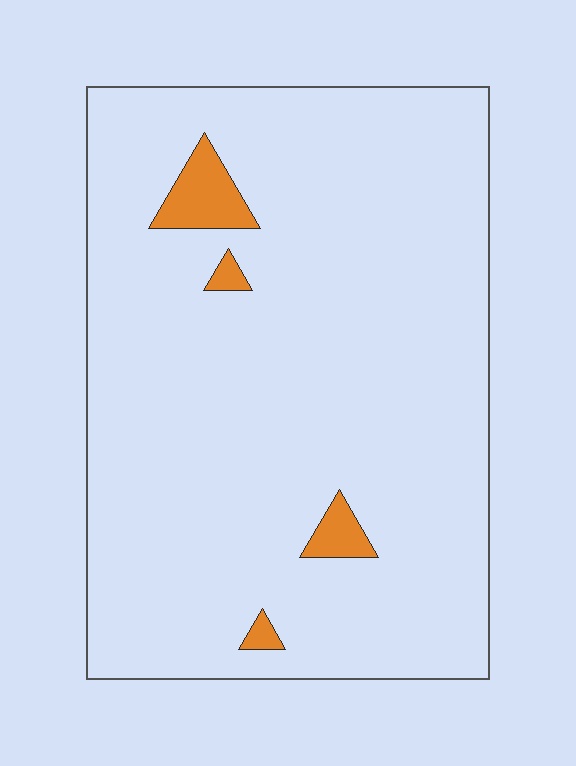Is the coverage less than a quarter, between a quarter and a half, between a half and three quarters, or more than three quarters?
Less than a quarter.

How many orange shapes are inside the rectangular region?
4.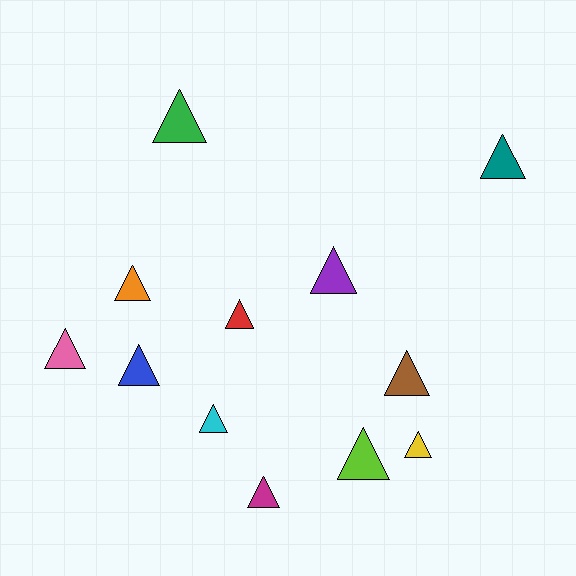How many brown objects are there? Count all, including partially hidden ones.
There is 1 brown object.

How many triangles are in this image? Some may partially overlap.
There are 12 triangles.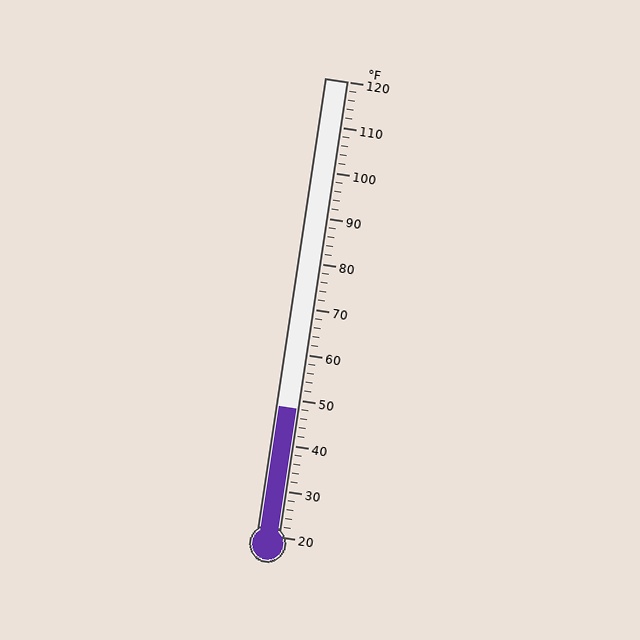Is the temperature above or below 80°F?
The temperature is below 80°F.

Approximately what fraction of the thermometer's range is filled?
The thermometer is filled to approximately 30% of its range.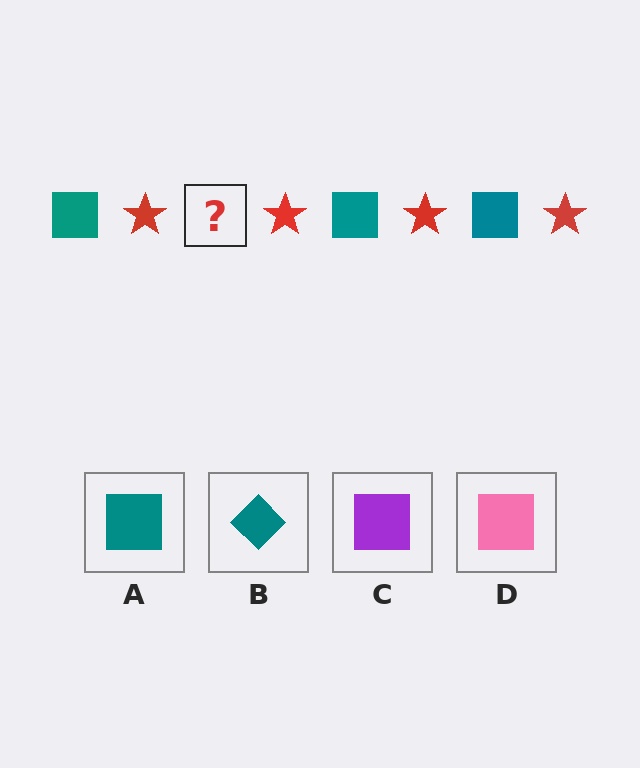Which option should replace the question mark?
Option A.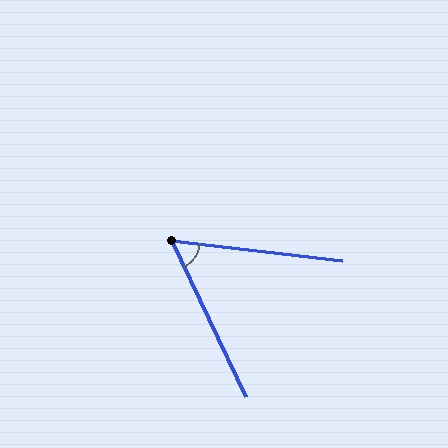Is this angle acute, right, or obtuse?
It is acute.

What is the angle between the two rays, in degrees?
Approximately 58 degrees.